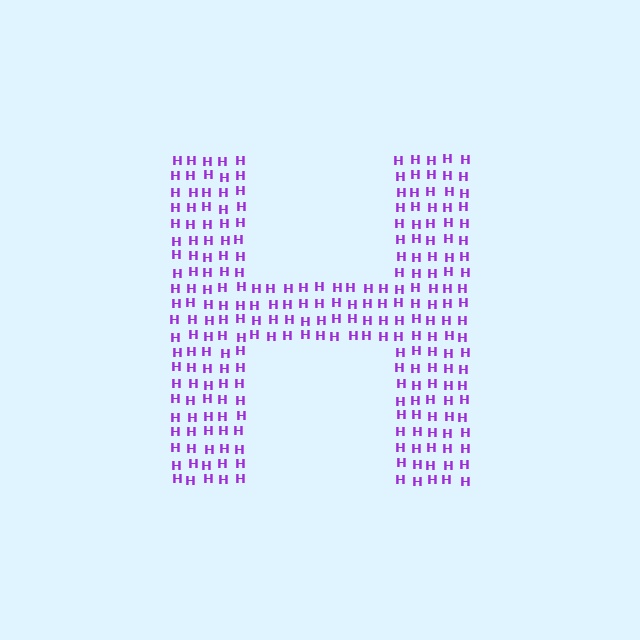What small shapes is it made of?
It is made of small letter H's.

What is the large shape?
The large shape is the letter H.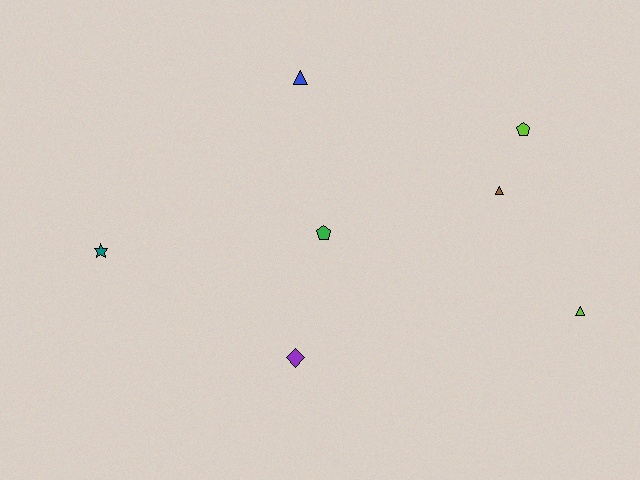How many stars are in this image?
There is 1 star.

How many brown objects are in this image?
There is 1 brown object.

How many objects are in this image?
There are 7 objects.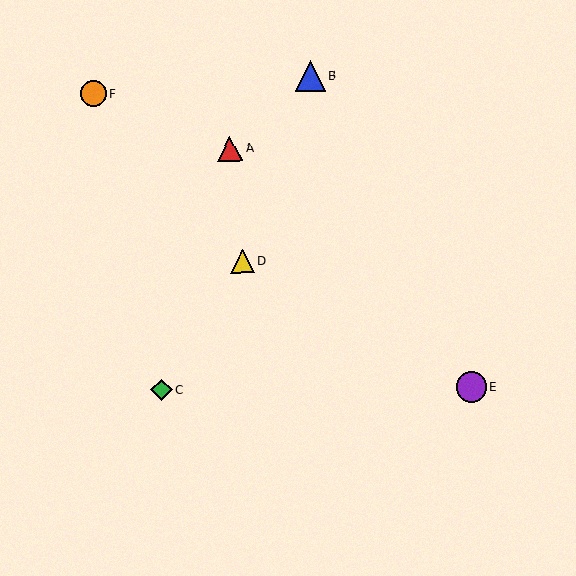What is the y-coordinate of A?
Object A is at y≈148.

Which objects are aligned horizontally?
Objects C, E are aligned horizontally.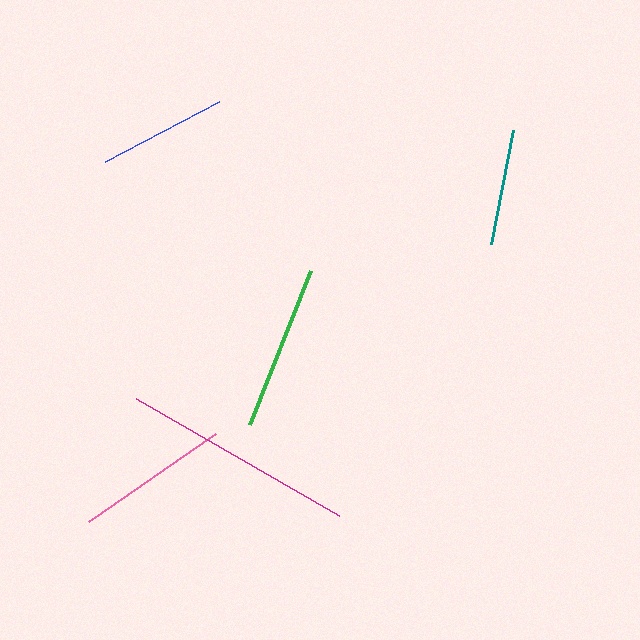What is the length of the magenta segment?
The magenta segment is approximately 234 pixels long.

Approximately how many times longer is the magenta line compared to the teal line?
The magenta line is approximately 2.0 times the length of the teal line.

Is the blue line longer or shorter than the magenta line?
The magenta line is longer than the blue line.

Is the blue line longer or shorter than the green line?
The green line is longer than the blue line.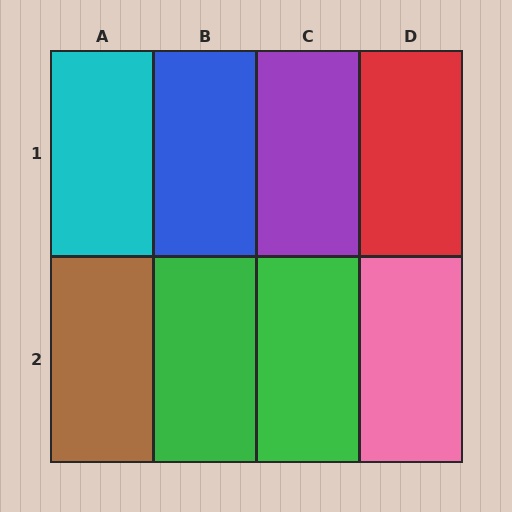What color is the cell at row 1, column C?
Purple.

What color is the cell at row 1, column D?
Red.